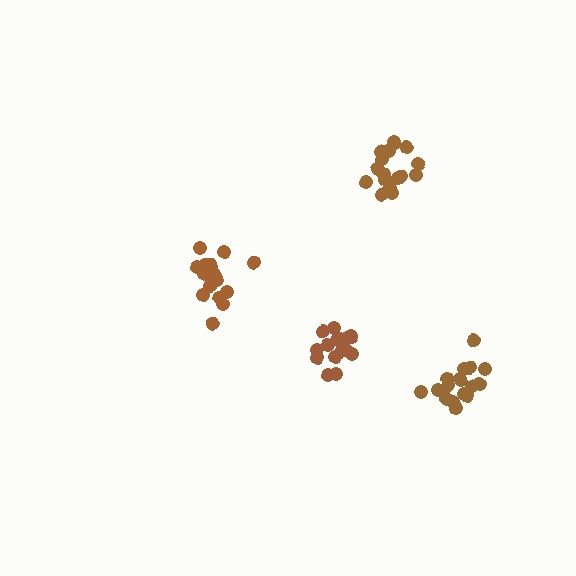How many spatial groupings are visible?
There are 4 spatial groupings.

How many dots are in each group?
Group 1: 16 dots, Group 2: 16 dots, Group 3: 17 dots, Group 4: 15 dots (64 total).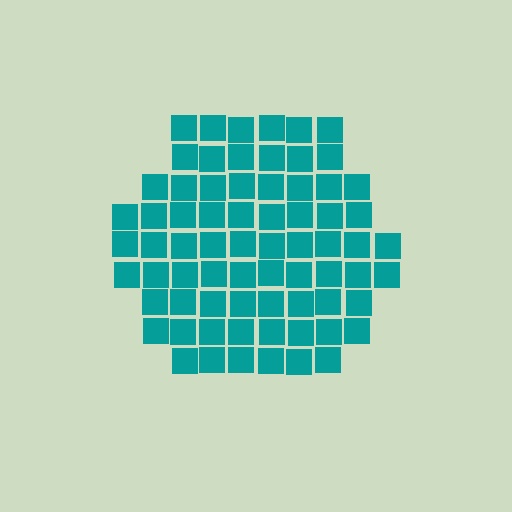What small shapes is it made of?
It is made of small squares.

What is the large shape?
The large shape is a hexagon.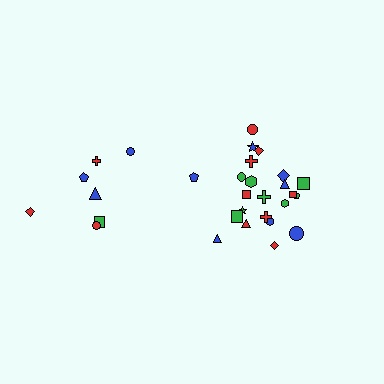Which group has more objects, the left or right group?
The right group.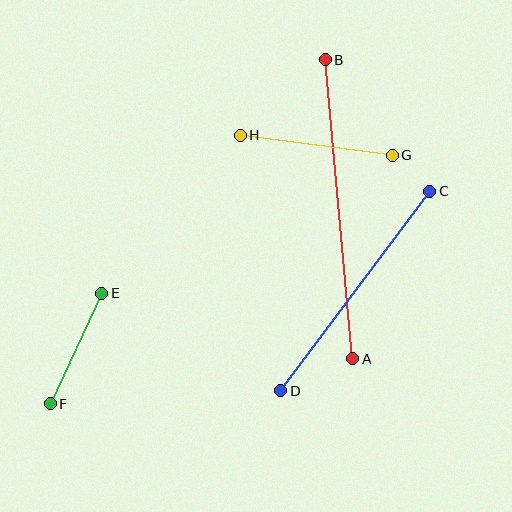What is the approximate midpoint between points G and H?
The midpoint is at approximately (316, 145) pixels.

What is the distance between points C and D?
The distance is approximately 249 pixels.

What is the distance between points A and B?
The distance is approximately 300 pixels.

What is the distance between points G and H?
The distance is approximately 153 pixels.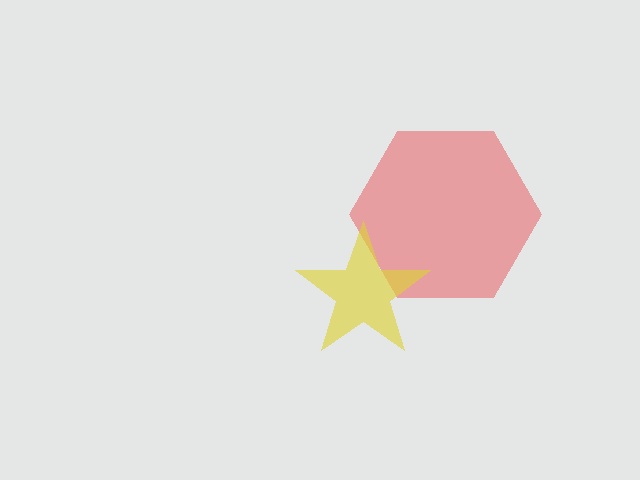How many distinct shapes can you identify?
There are 2 distinct shapes: a red hexagon, a yellow star.